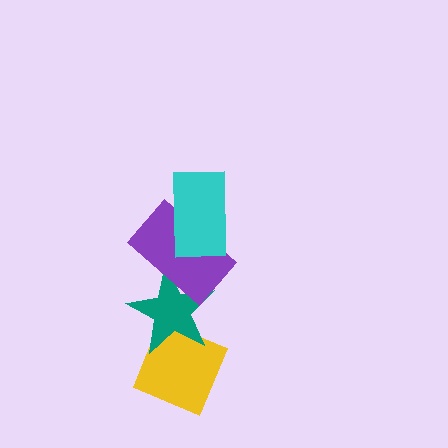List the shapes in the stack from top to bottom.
From top to bottom: the cyan rectangle, the purple rectangle, the teal star, the yellow diamond.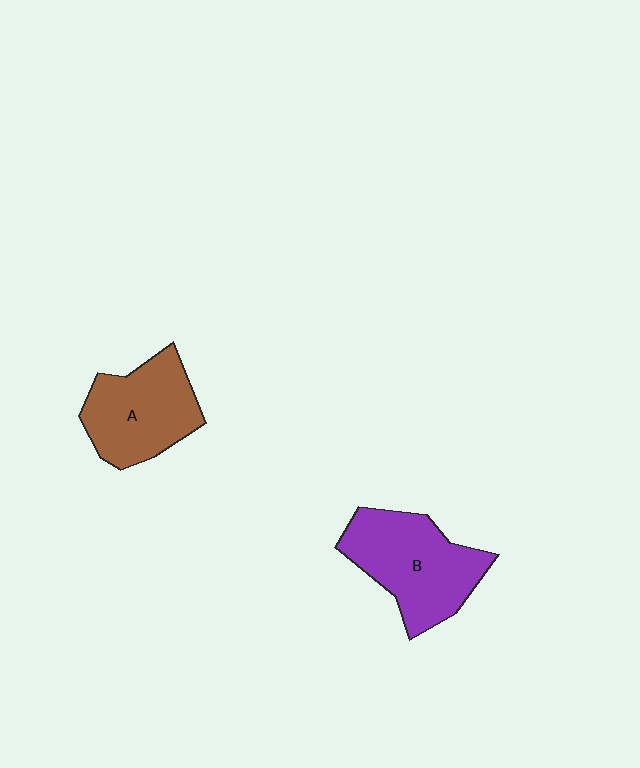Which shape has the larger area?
Shape B (purple).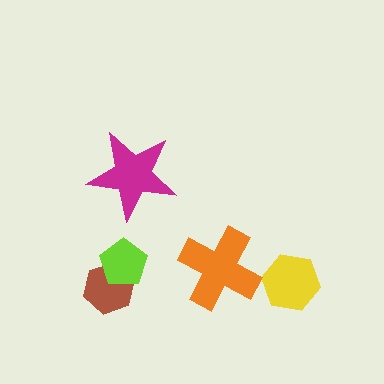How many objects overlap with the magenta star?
0 objects overlap with the magenta star.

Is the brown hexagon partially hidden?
Yes, it is partially covered by another shape.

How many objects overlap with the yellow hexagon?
0 objects overlap with the yellow hexagon.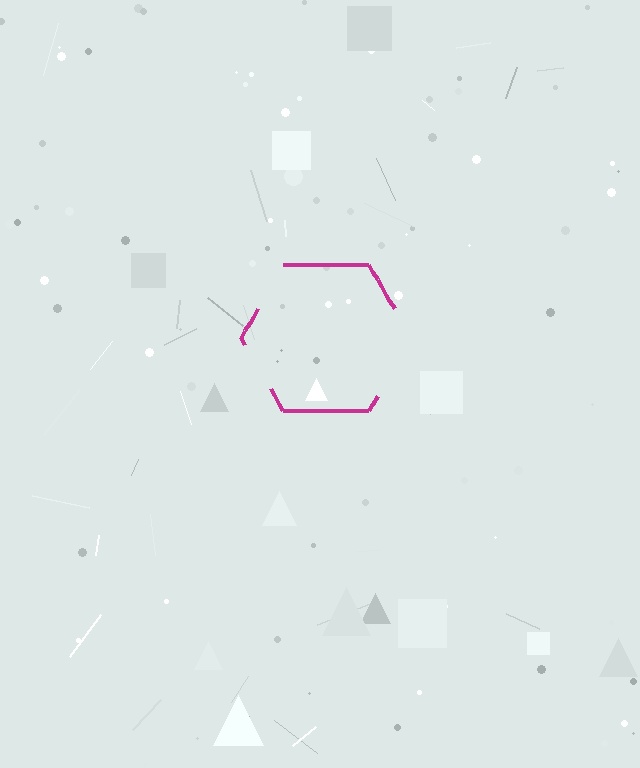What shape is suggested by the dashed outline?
The dashed outline suggests a hexagon.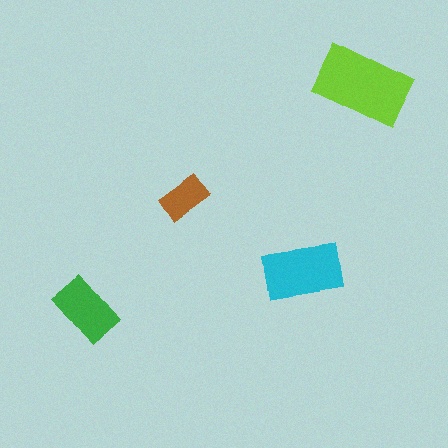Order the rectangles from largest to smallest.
the lime one, the cyan one, the green one, the brown one.